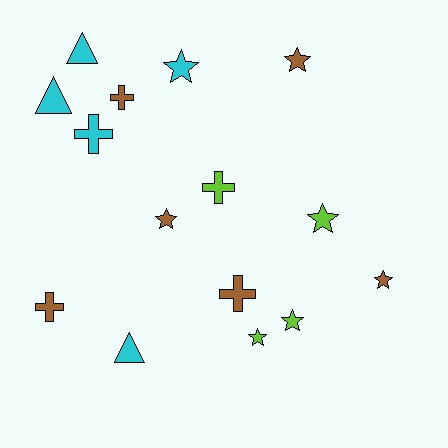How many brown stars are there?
There are 3 brown stars.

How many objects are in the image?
There are 15 objects.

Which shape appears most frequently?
Star, with 7 objects.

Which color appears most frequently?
Brown, with 6 objects.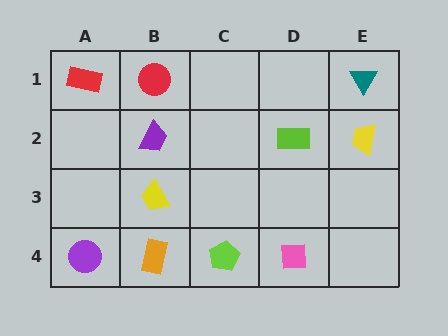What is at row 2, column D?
A lime rectangle.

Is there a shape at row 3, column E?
No, that cell is empty.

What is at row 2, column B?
A purple trapezoid.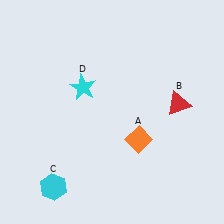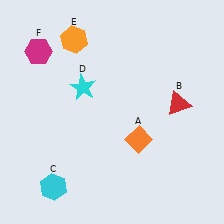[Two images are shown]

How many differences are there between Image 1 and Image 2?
There are 2 differences between the two images.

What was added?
An orange hexagon (E), a magenta hexagon (F) were added in Image 2.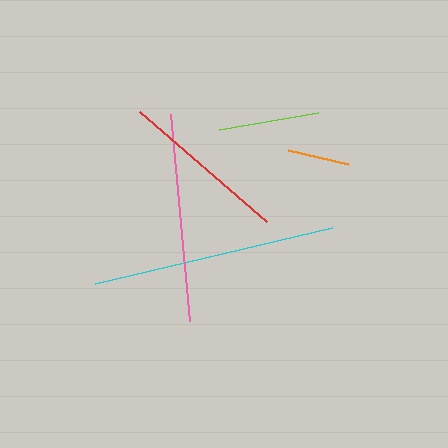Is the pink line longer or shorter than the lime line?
The pink line is longer than the lime line.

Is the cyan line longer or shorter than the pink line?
The cyan line is longer than the pink line.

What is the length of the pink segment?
The pink segment is approximately 208 pixels long.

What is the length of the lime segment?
The lime segment is approximately 101 pixels long.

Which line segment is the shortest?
The orange line is the shortest at approximately 61 pixels.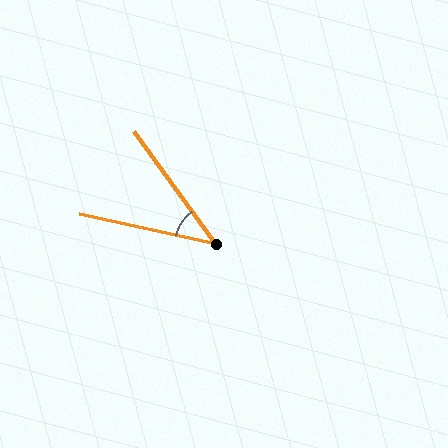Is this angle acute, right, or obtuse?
It is acute.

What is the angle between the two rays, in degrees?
Approximately 41 degrees.